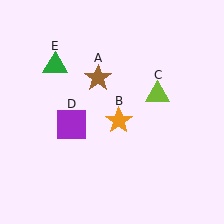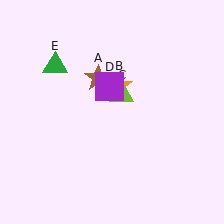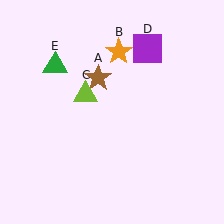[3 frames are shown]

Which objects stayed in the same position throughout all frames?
Brown star (object A) and green triangle (object E) remained stationary.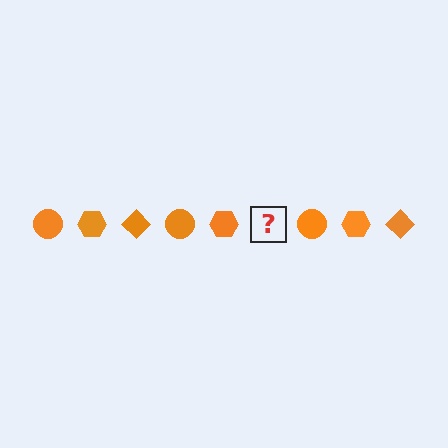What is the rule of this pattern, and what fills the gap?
The rule is that the pattern cycles through circle, hexagon, diamond shapes in orange. The gap should be filled with an orange diamond.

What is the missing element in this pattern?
The missing element is an orange diamond.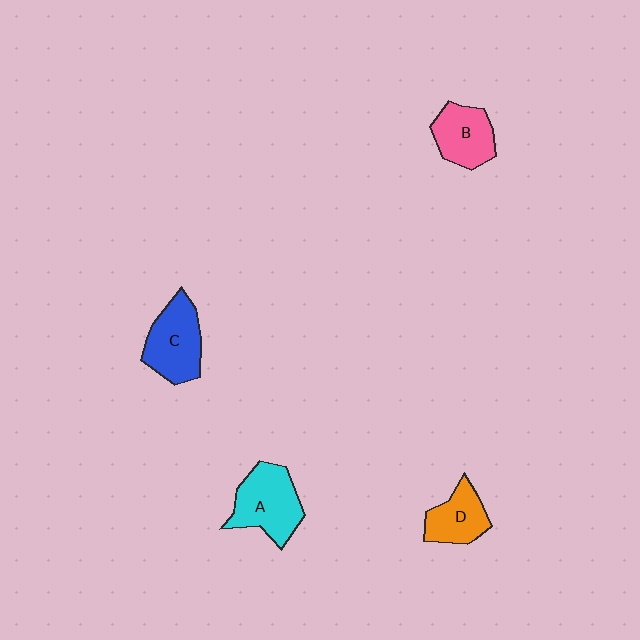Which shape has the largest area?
Shape A (cyan).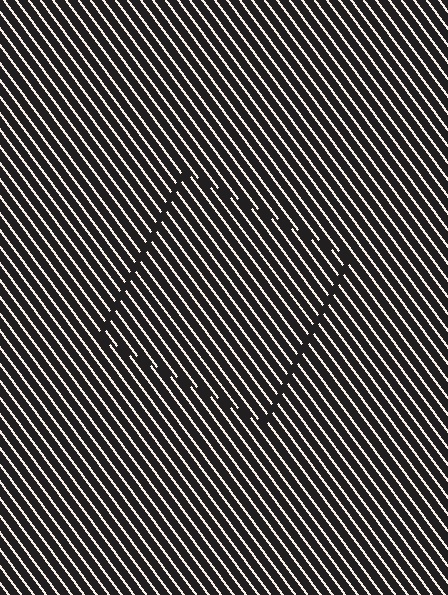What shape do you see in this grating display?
An illusory square. The interior of the shape contains the same grating, shifted by half a period — the contour is defined by the phase discontinuity where line-ends from the inner and outer gratings abut.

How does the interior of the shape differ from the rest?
The interior of the shape contains the same grating, shifted by half a period — the contour is defined by the phase discontinuity where line-ends from the inner and outer gratings abut.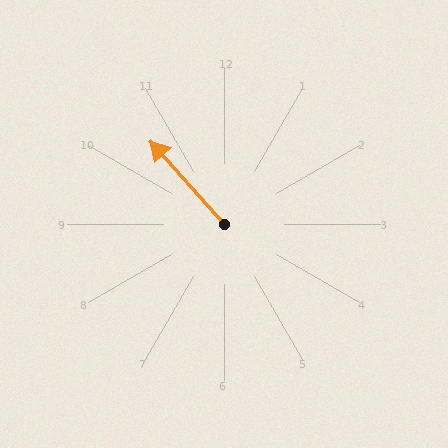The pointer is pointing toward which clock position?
Roughly 11 o'clock.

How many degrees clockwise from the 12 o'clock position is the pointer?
Approximately 318 degrees.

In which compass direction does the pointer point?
Northwest.